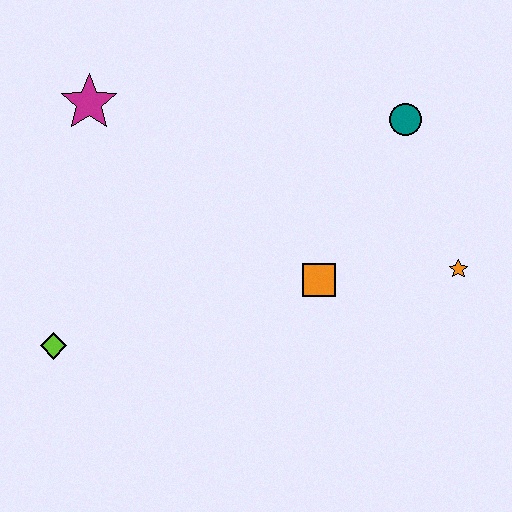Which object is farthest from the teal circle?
The lime diamond is farthest from the teal circle.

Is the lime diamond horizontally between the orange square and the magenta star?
No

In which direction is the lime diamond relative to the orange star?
The lime diamond is to the left of the orange star.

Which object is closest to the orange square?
The orange star is closest to the orange square.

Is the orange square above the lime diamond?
Yes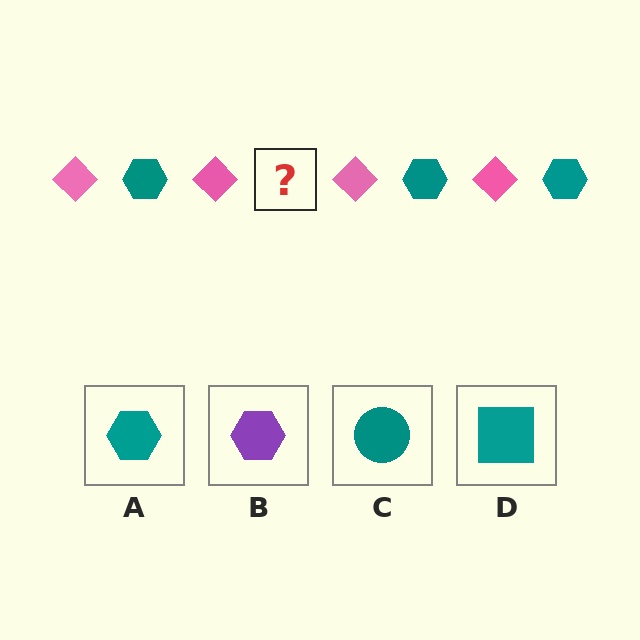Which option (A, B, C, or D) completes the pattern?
A.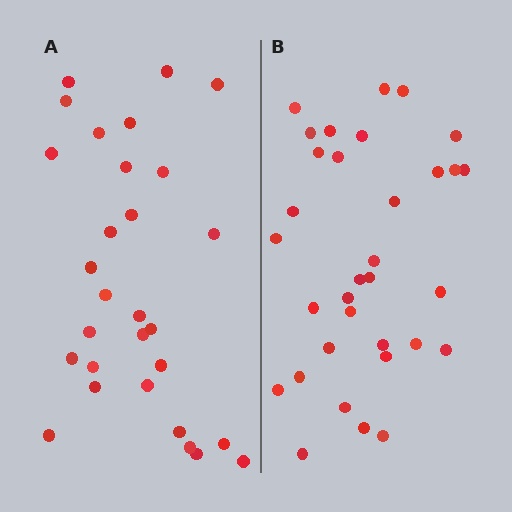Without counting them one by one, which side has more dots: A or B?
Region B (the right region) has more dots.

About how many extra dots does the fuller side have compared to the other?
Region B has about 4 more dots than region A.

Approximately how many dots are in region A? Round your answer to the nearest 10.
About 30 dots. (The exact count is 29, which rounds to 30.)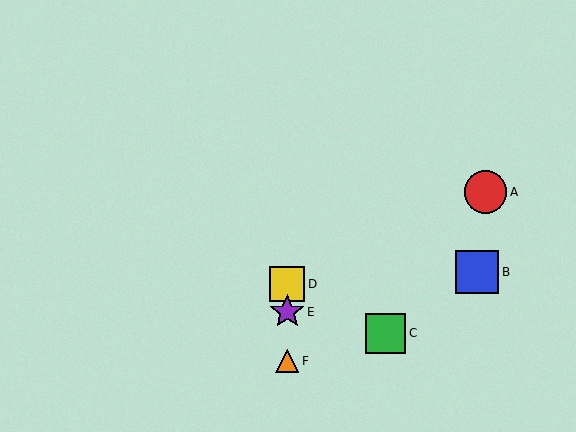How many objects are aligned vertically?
3 objects (D, E, F) are aligned vertically.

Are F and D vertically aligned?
Yes, both are at x≈287.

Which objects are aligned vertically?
Objects D, E, F are aligned vertically.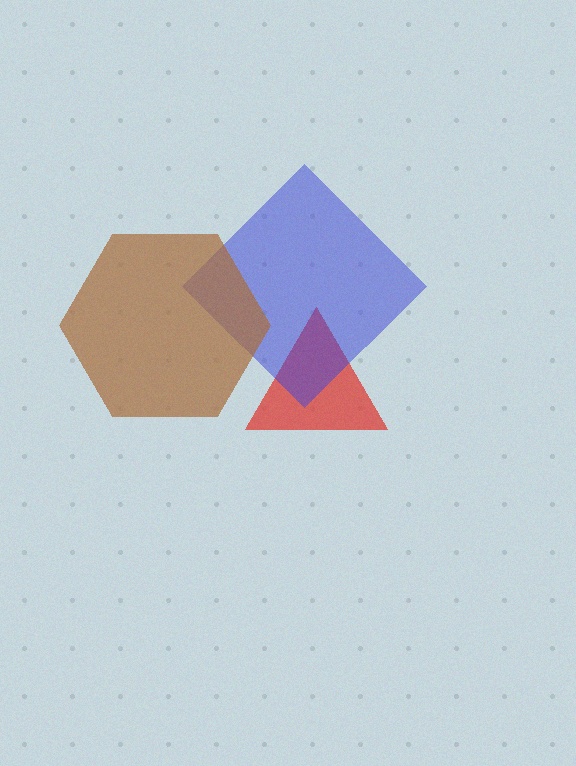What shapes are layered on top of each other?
The layered shapes are: a red triangle, a blue diamond, a brown hexagon.